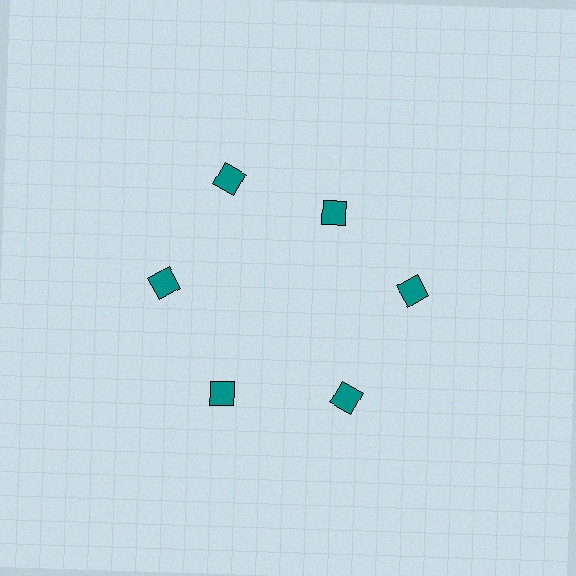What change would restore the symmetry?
The symmetry would be restored by moving it outward, back onto the ring so that all 6 squares sit at equal angles and equal distance from the center.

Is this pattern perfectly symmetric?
No. The 6 teal squares are arranged in a ring, but one element near the 1 o'clock position is pulled inward toward the center, breaking the 6-fold rotational symmetry.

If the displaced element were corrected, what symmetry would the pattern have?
It would have 6-fold rotational symmetry — the pattern would map onto itself every 60 degrees.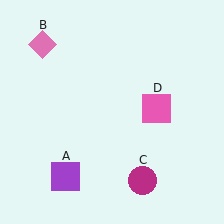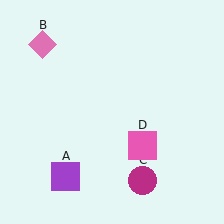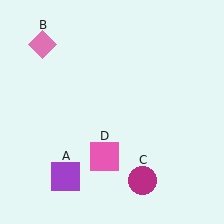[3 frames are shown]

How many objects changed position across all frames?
1 object changed position: pink square (object D).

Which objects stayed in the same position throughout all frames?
Purple square (object A) and pink diamond (object B) and magenta circle (object C) remained stationary.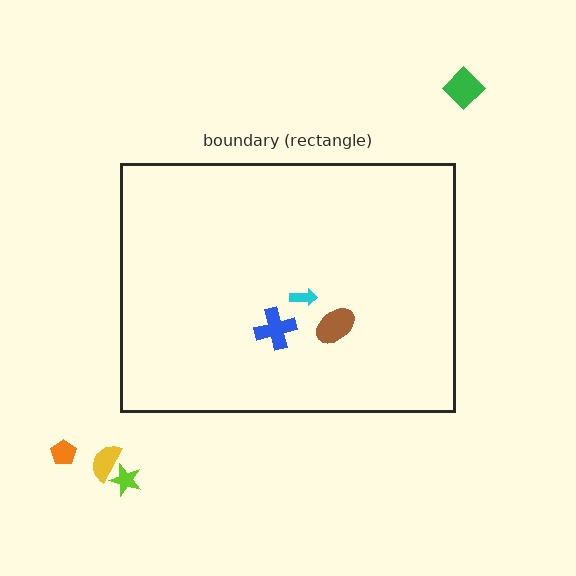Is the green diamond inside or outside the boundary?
Outside.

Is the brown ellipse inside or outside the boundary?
Inside.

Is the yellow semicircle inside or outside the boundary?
Outside.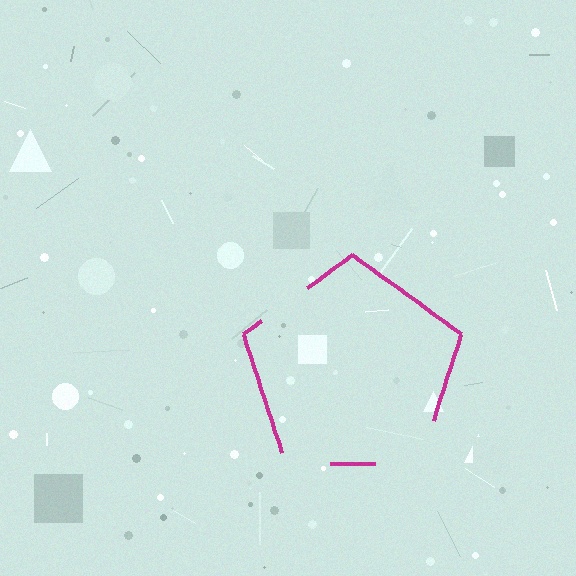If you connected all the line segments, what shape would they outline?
They would outline a pentagon.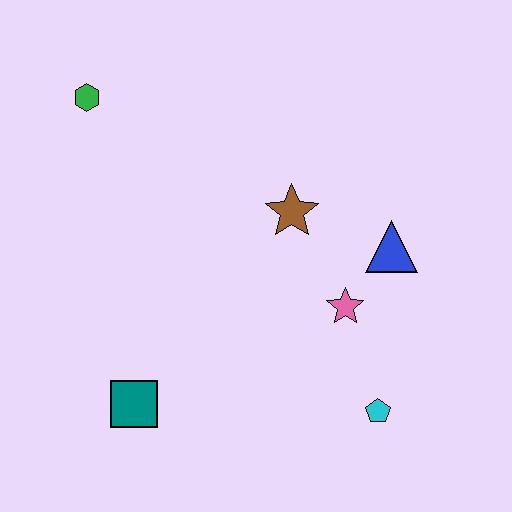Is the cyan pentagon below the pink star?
Yes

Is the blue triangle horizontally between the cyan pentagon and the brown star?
No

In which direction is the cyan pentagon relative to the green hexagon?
The cyan pentagon is below the green hexagon.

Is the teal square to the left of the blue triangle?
Yes